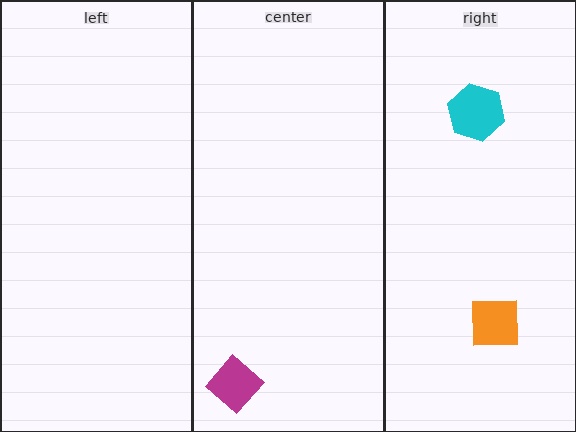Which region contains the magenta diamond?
The center region.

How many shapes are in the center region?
1.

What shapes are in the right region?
The orange square, the cyan hexagon.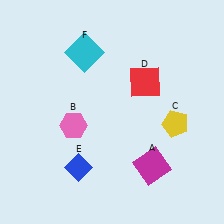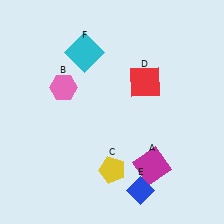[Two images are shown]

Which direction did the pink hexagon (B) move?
The pink hexagon (B) moved up.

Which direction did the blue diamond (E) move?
The blue diamond (E) moved right.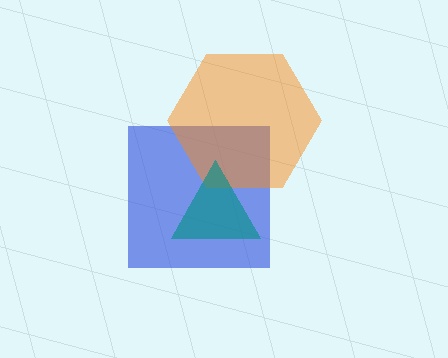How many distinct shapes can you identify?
There are 3 distinct shapes: a blue square, an orange hexagon, a teal triangle.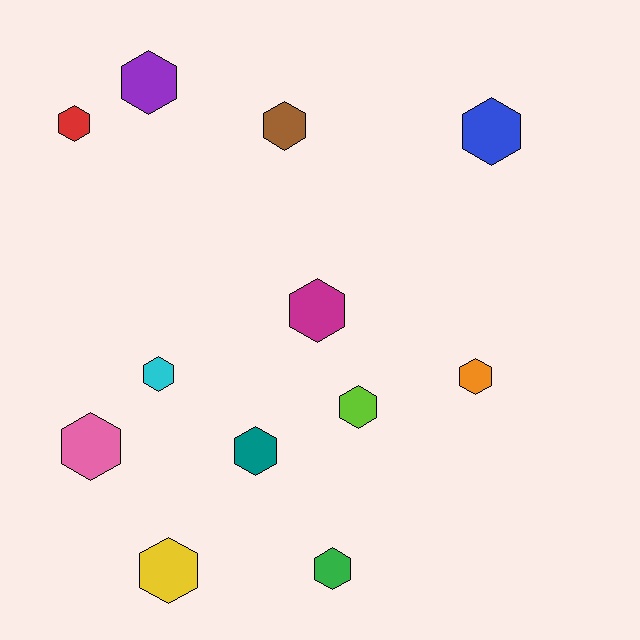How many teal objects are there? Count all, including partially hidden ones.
There is 1 teal object.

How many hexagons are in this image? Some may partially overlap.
There are 12 hexagons.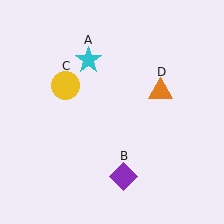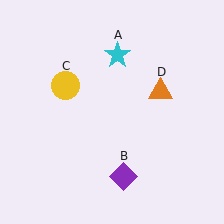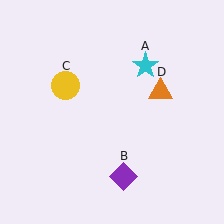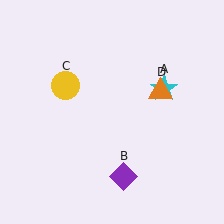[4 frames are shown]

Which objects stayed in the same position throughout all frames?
Purple diamond (object B) and yellow circle (object C) and orange triangle (object D) remained stationary.